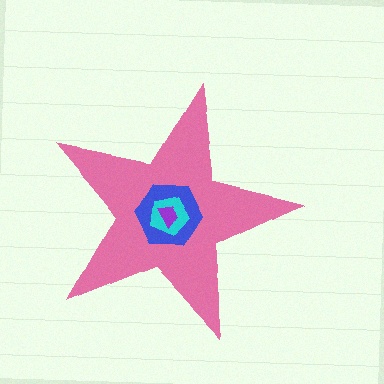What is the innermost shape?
The purple trapezoid.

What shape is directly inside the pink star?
The blue hexagon.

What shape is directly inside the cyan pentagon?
The purple trapezoid.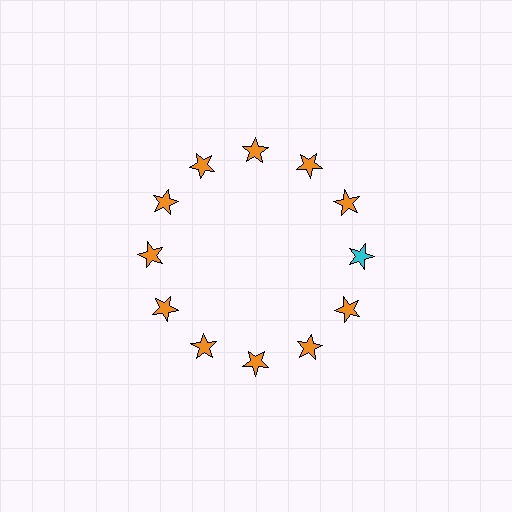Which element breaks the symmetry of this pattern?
The cyan star at roughly the 3 o'clock position breaks the symmetry. All other shapes are orange stars.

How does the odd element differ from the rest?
It has a different color: cyan instead of orange.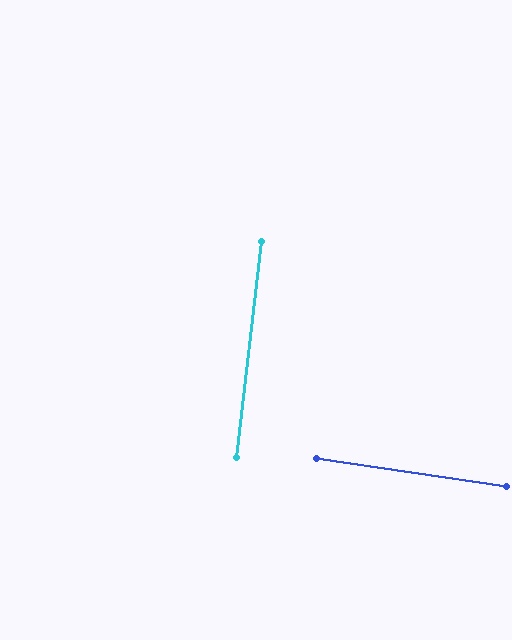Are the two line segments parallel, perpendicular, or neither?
Perpendicular — they meet at approximately 88°.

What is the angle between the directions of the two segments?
Approximately 88 degrees.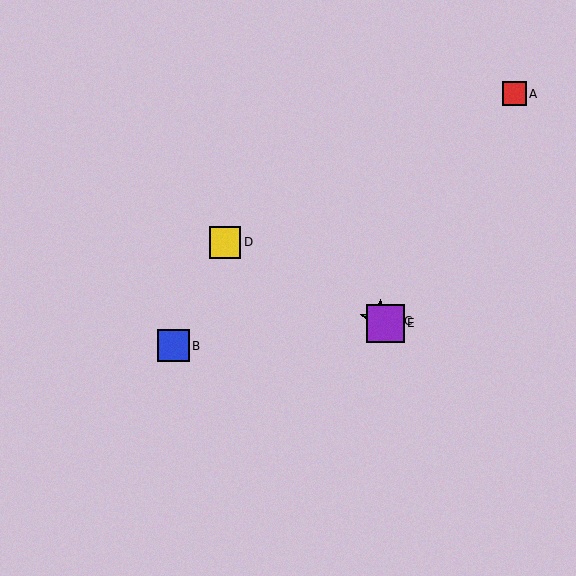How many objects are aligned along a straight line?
3 objects (C, D, E) are aligned along a straight line.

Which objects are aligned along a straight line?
Objects C, D, E are aligned along a straight line.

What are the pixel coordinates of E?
Object E is at (385, 323).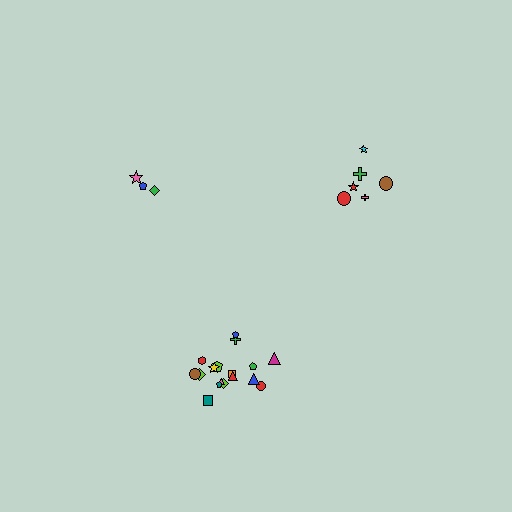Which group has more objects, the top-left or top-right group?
The top-right group.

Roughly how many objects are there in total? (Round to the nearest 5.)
Roughly 25 objects in total.